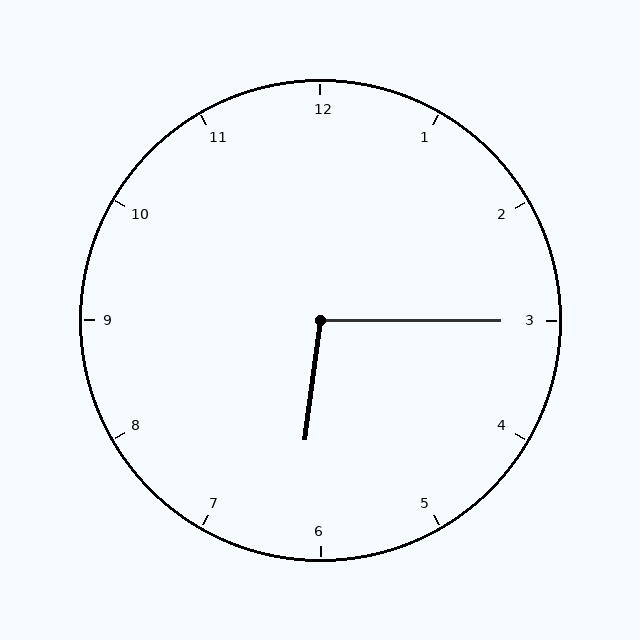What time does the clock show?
6:15.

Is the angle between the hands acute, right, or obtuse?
It is obtuse.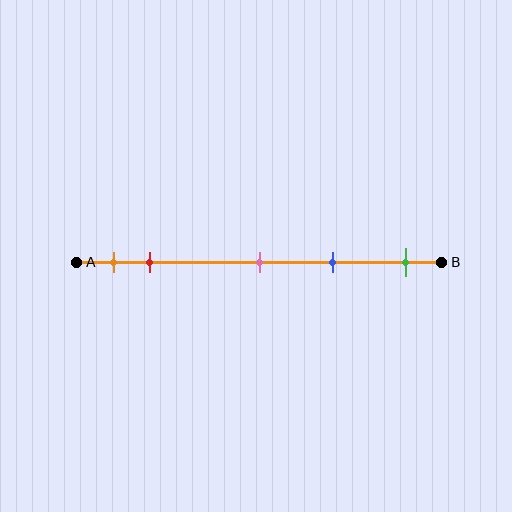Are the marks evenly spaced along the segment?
No, the marks are not evenly spaced.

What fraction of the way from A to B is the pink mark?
The pink mark is approximately 50% (0.5) of the way from A to B.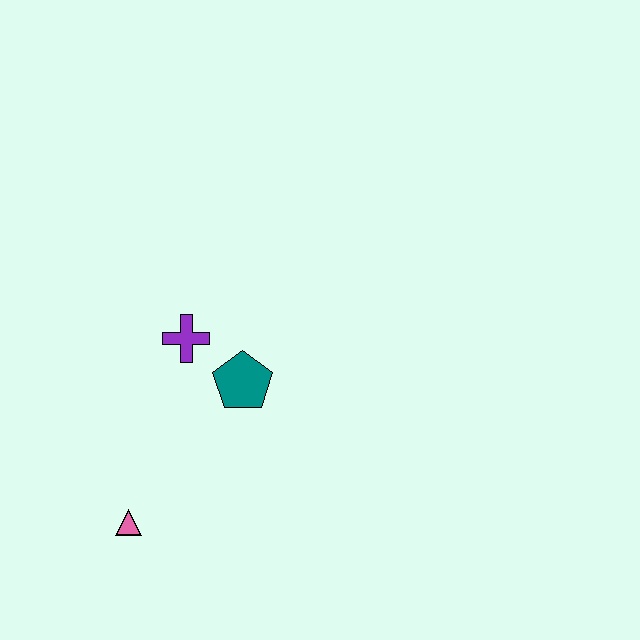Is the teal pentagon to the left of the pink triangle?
No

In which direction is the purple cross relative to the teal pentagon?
The purple cross is to the left of the teal pentagon.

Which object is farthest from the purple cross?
The pink triangle is farthest from the purple cross.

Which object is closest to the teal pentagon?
The purple cross is closest to the teal pentagon.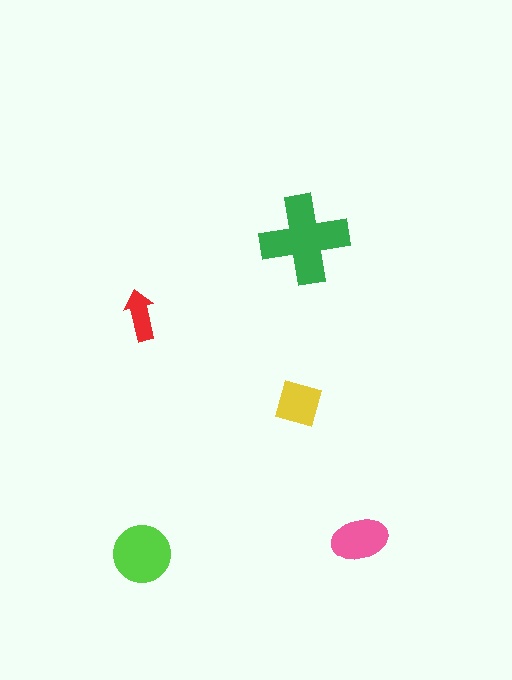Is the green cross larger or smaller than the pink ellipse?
Larger.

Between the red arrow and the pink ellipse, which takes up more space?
The pink ellipse.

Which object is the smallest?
The red arrow.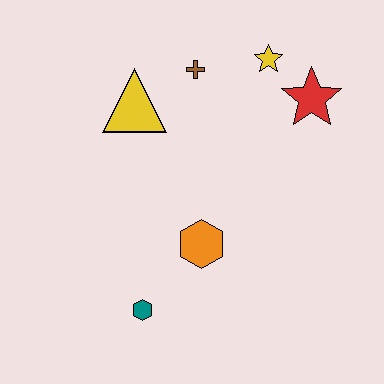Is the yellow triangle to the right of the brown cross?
No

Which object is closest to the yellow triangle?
The brown cross is closest to the yellow triangle.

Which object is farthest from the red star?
The teal hexagon is farthest from the red star.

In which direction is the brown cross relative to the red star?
The brown cross is to the left of the red star.